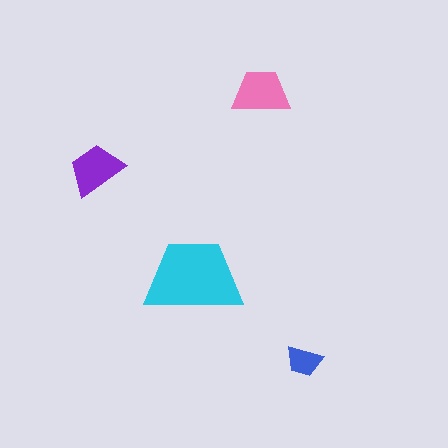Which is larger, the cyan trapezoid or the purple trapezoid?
The cyan one.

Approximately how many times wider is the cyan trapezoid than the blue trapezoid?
About 2.5 times wider.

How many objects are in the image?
There are 4 objects in the image.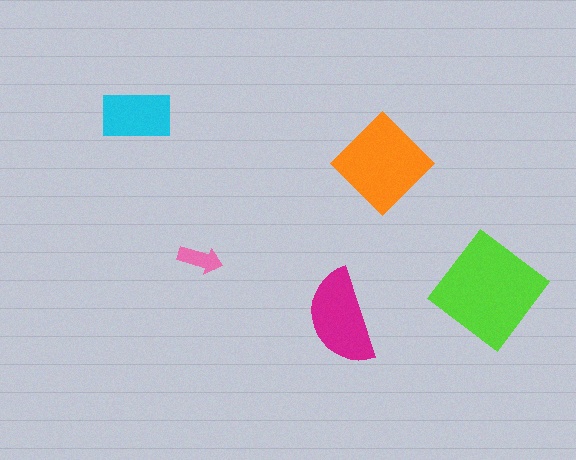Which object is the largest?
The lime diamond.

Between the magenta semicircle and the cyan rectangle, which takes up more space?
The magenta semicircle.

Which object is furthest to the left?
The cyan rectangle is leftmost.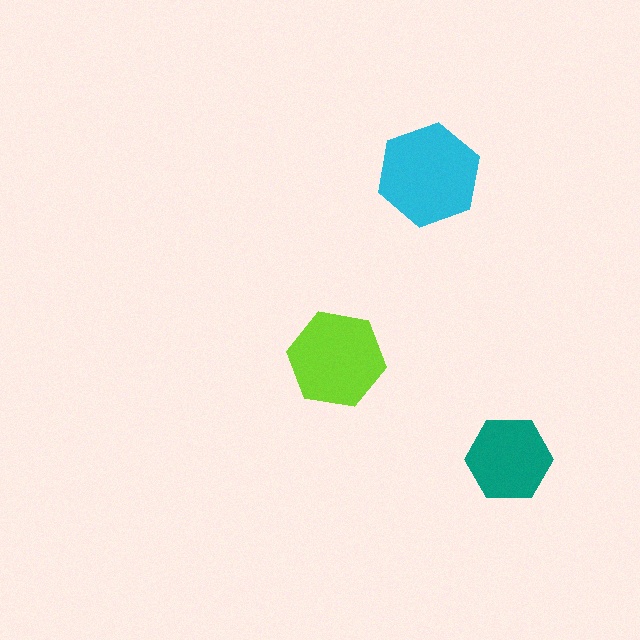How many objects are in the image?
There are 3 objects in the image.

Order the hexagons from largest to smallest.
the cyan one, the lime one, the teal one.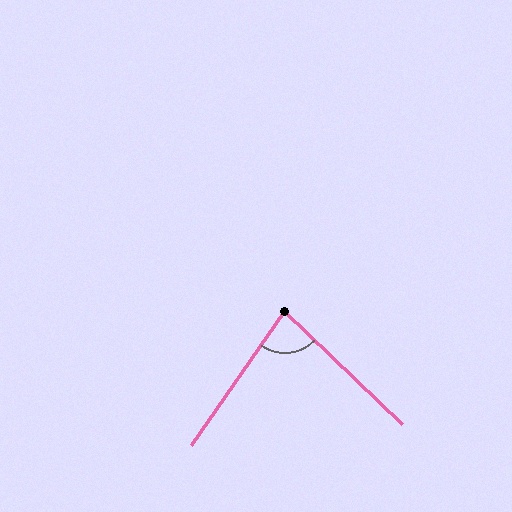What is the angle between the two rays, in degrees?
Approximately 81 degrees.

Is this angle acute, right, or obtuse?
It is acute.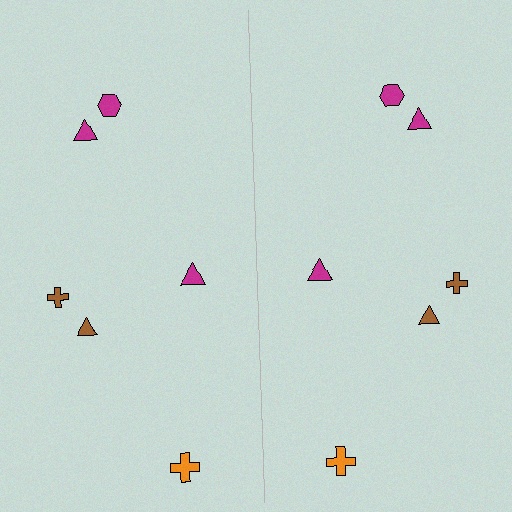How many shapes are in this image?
There are 12 shapes in this image.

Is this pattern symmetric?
Yes, this pattern has bilateral (reflection) symmetry.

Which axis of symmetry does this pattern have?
The pattern has a vertical axis of symmetry running through the center of the image.